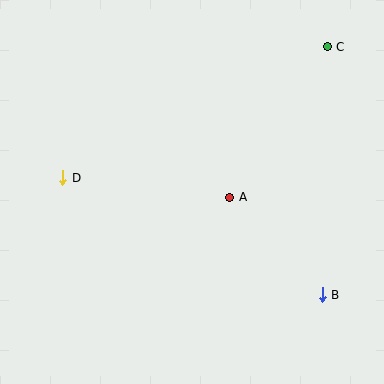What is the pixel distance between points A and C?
The distance between A and C is 179 pixels.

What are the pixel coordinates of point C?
Point C is at (327, 47).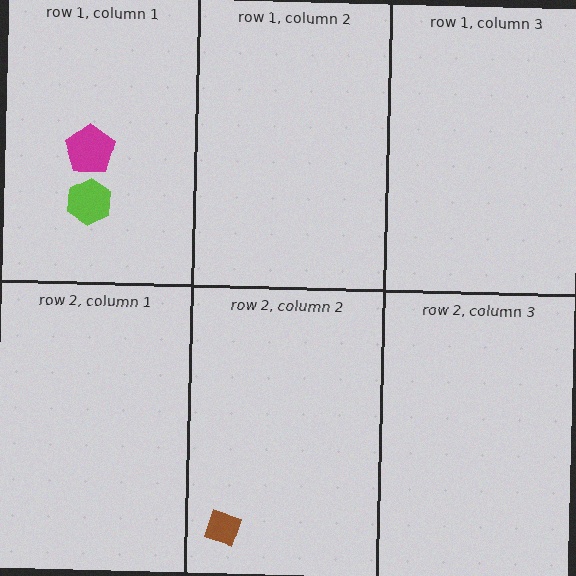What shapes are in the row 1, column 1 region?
The magenta pentagon, the lime hexagon.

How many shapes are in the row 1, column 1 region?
2.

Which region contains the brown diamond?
The row 2, column 2 region.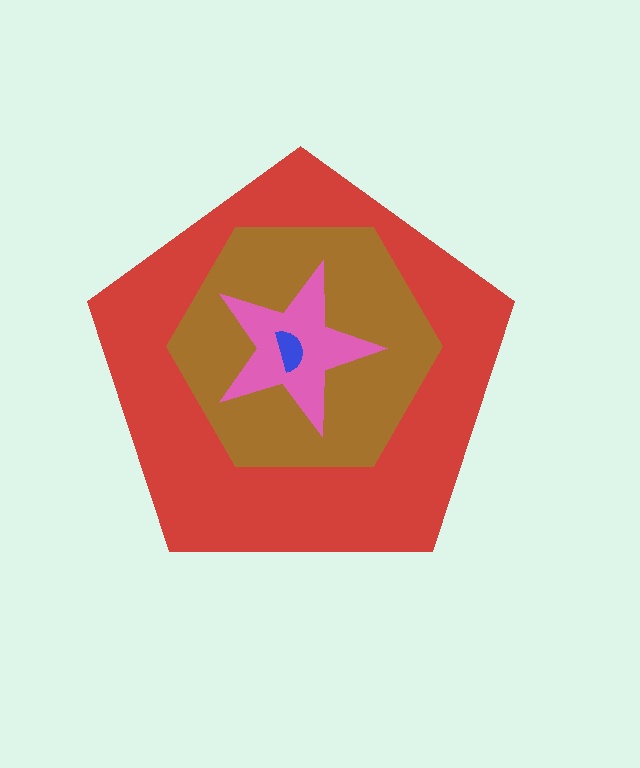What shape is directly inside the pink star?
The blue semicircle.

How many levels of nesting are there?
4.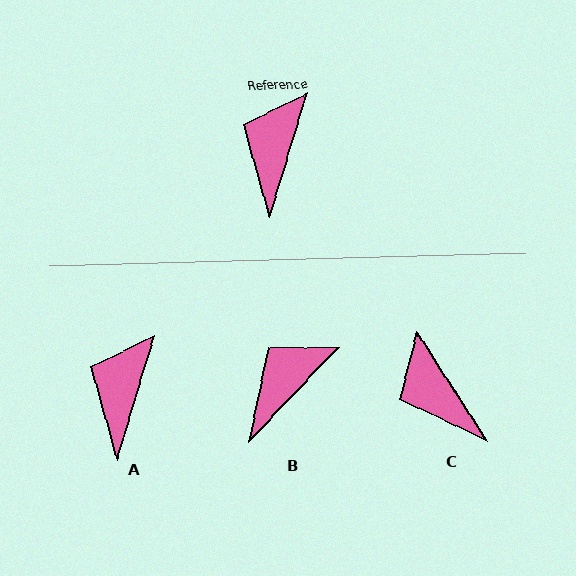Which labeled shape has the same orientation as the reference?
A.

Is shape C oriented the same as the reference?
No, it is off by about 49 degrees.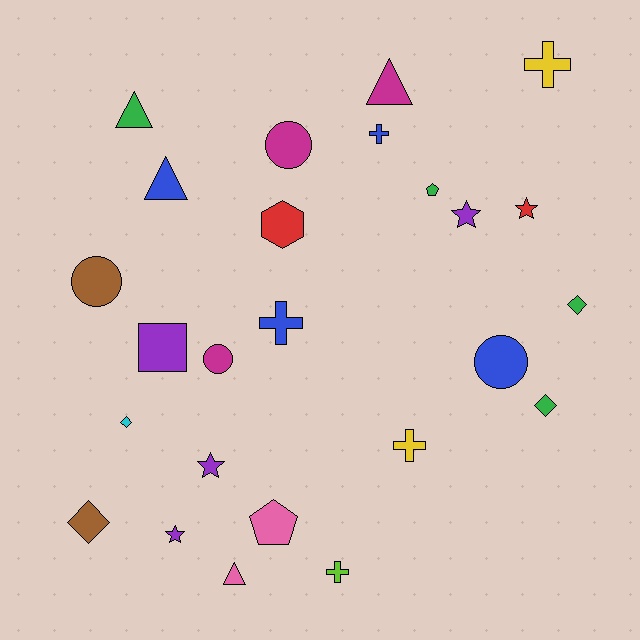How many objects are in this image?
There are 25 objects.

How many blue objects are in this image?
There are 4 blue objects.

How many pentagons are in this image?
There are 2 pentagons.